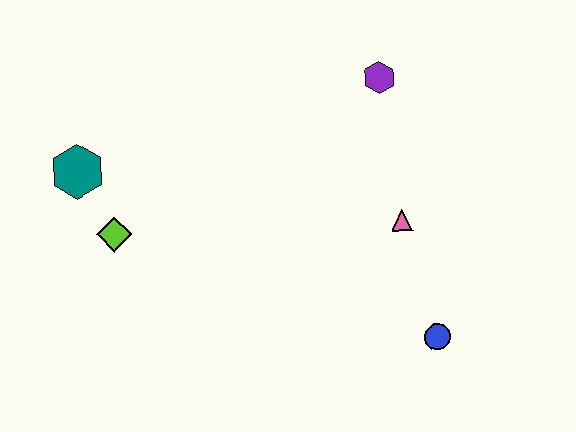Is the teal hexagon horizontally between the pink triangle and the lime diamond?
No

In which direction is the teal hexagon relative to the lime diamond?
The teal hexagon is above the lime diamond.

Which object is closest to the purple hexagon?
The pink triangle is closest to the purple hexagon.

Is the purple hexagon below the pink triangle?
No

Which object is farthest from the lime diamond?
The blue circle is farthest from the lime diamond.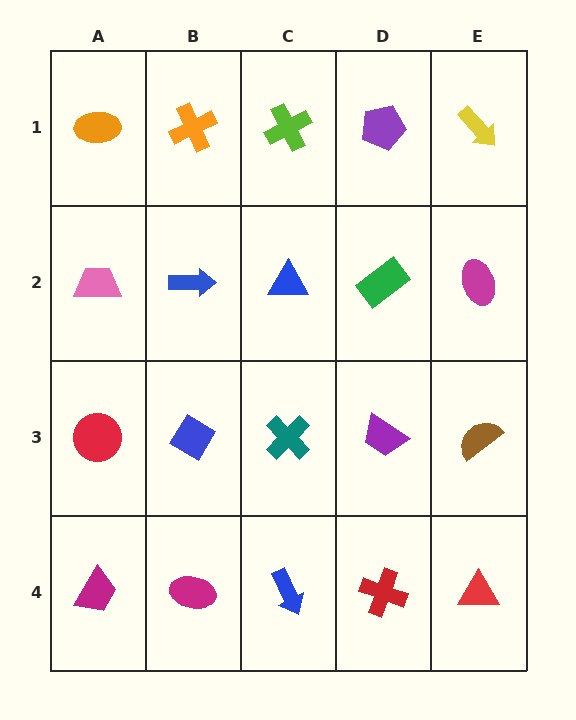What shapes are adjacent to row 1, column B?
A blue arrow (row 2, column B), an orange ellipse (row 1, column A), a lime cross (row 1, column C).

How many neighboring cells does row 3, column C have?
4.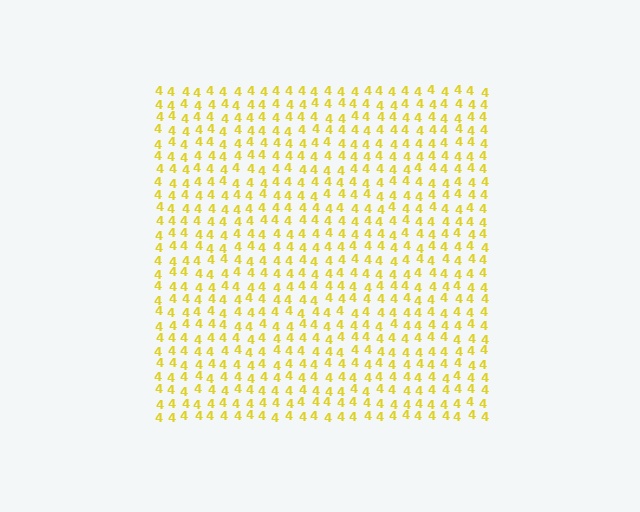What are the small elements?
The small elements are digit 4's.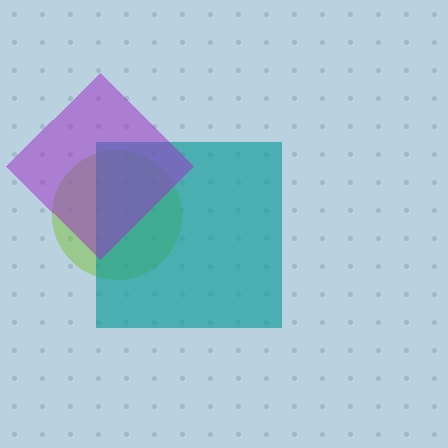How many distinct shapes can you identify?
There are 3 distinct shapes: a lime circle, a teal square, a purple diamond.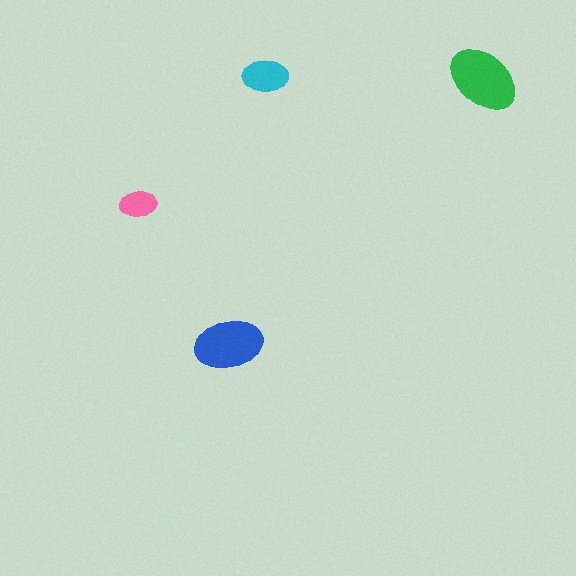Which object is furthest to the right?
The green ellipse is rightmost.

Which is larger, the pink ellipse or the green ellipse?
The green one.